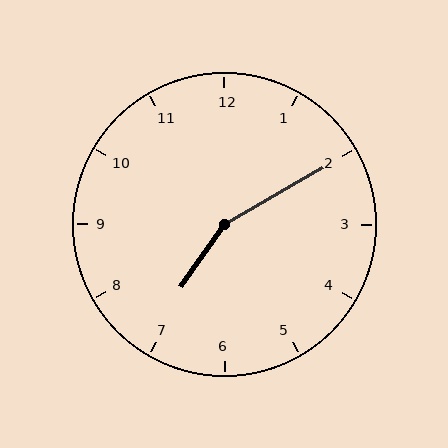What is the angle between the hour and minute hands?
Approximately 155 degrees.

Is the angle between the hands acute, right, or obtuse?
It is obtuse.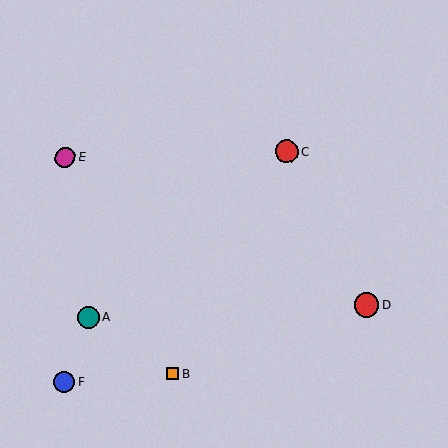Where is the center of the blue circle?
The center of the blue circle is at (64, 382).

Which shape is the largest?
The red circle (labeled D) is the largest.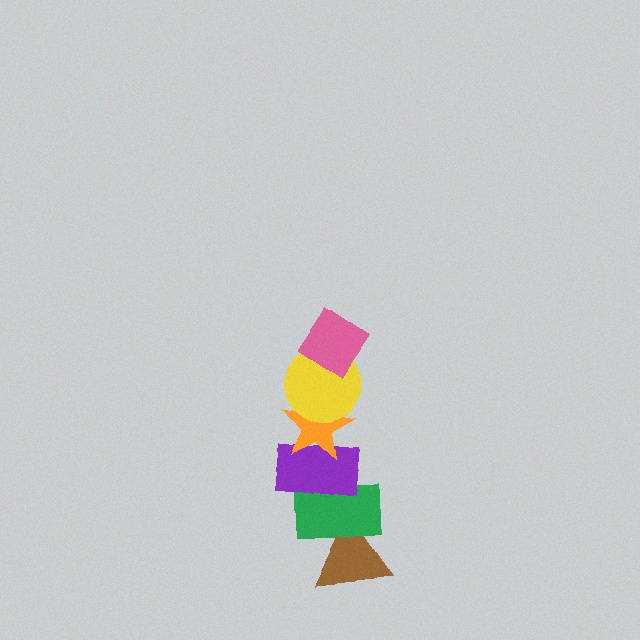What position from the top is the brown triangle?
The brown triangle is 6th from the top.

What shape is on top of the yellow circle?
The pink diamond is on top of the yellow circle.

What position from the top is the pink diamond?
The pink diamond is 1st from the top.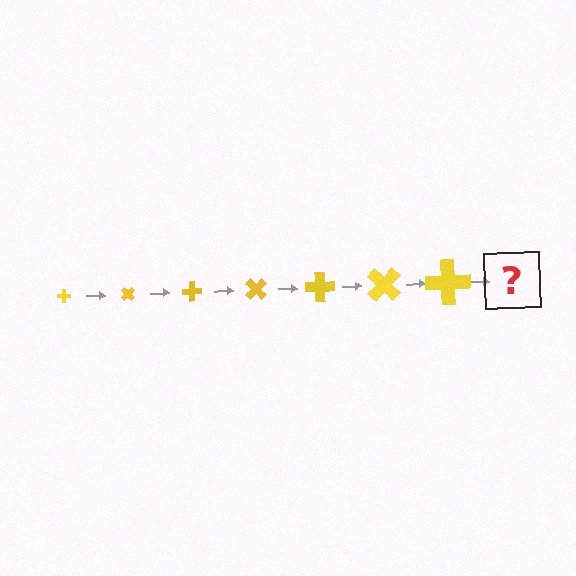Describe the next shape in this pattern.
It should be a cross, larger than the previous one and rotated 315 degrees from the start.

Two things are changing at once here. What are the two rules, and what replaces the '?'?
The two rules are that the cross grows larger each step and it rotates 45 degrees each step. The '?' should be a cross, larger than the previous one and rotated 315 degrees from the start.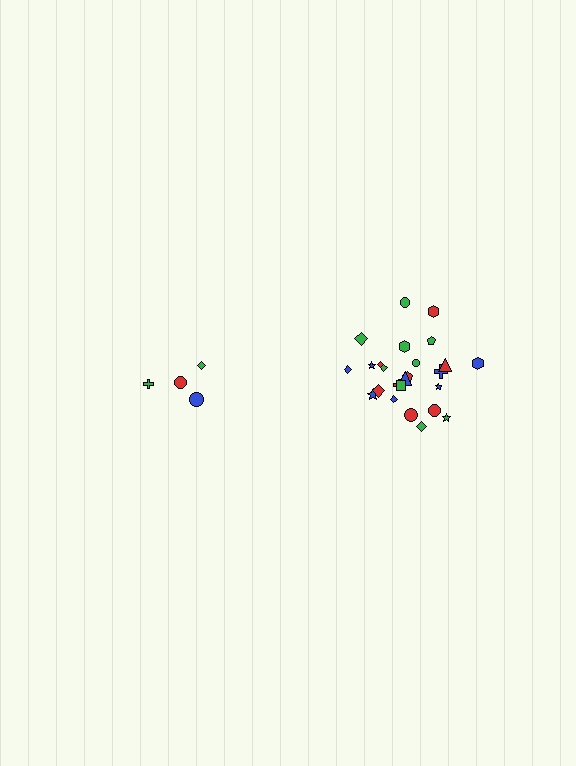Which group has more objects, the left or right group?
The right group.